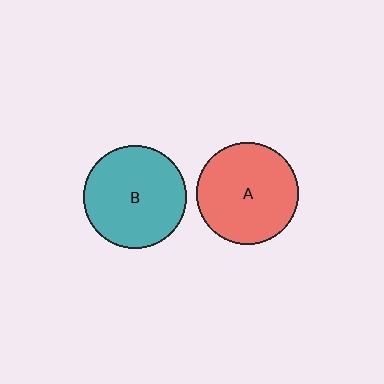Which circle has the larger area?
Circle B (teal).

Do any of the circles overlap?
No, none of the circles overlap.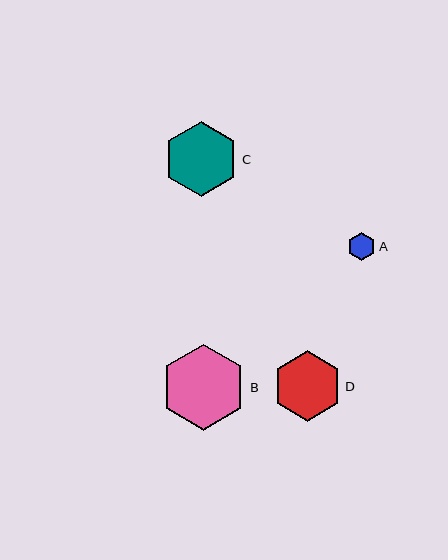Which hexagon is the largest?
Hexagon B is the largest with a size of approximately 86 pixels.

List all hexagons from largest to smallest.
From largest to smallest: B, C, D, A.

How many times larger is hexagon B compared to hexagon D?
Hexagon B is approximately 1.2 times the size of hexagon D.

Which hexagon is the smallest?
Hexagon A is the smallest with a size of approximately 28 pixels.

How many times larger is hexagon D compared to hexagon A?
Hexagon D is approximately 2.5 times the size of hexagon A.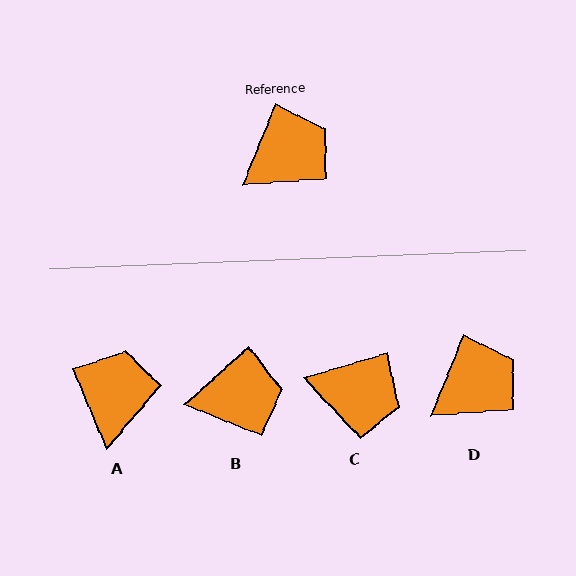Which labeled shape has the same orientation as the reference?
D.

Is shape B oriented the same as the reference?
No, it is off by about 26 degrees.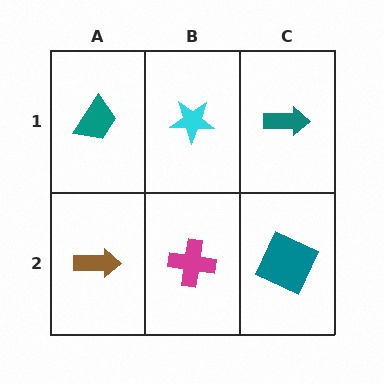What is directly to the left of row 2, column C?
A magenta cross.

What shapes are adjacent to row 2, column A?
A teal trapezoid (row 1, column A), a magenta cross (row 2, column B).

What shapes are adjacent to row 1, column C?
A teal square (row 2, column C), a cyan star (row 1, column B).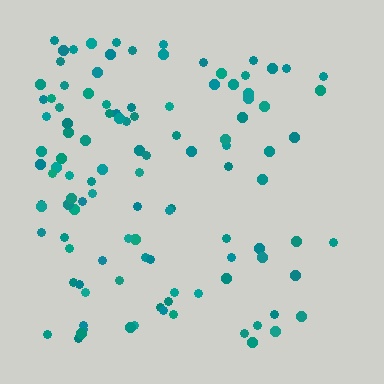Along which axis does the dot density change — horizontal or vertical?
Horizontal.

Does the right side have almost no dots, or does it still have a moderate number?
Still a moderate number, just noticeably fewer than the left.